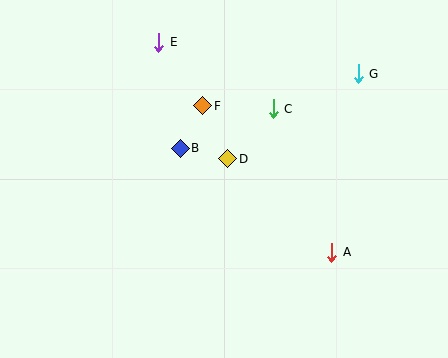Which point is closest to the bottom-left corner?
Point B is closest to the bottom-left corner.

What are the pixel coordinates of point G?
Point G is at (358, 74).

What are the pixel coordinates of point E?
Point E is at (159, 42).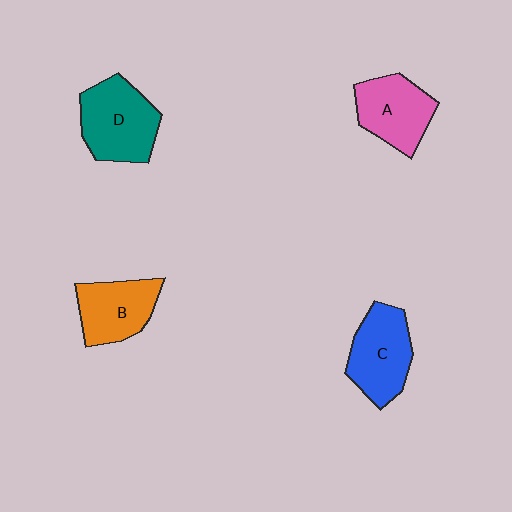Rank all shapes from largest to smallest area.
From largest to smallest: D (teal), C (blue), A (pink), B (orange).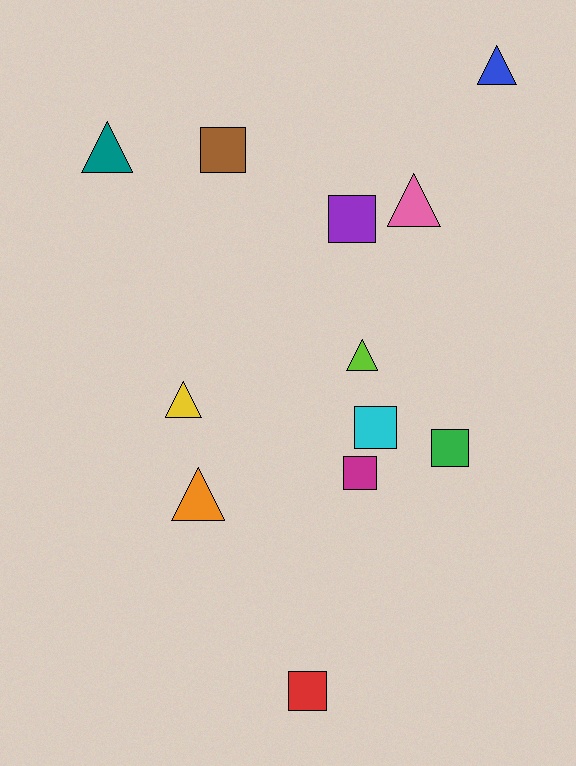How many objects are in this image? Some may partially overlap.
There are 12 objects.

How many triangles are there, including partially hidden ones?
There are 6 triangles.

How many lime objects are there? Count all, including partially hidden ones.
There is 1 lime object.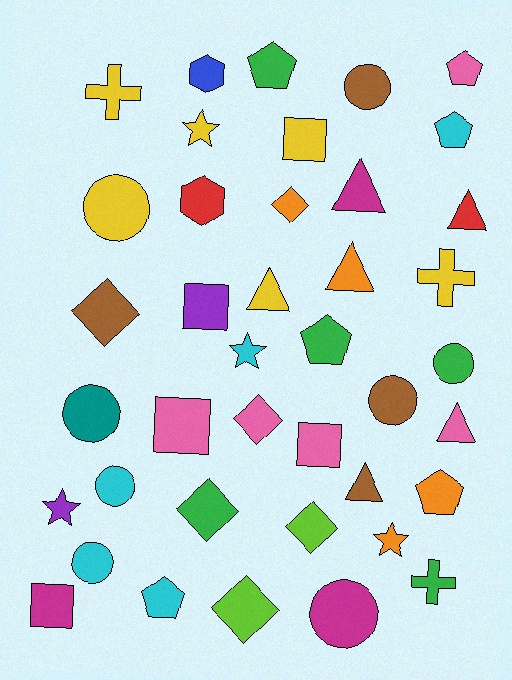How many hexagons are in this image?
There are 2 hexagons.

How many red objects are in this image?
There are 2 red objects.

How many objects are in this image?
There are 40 objects.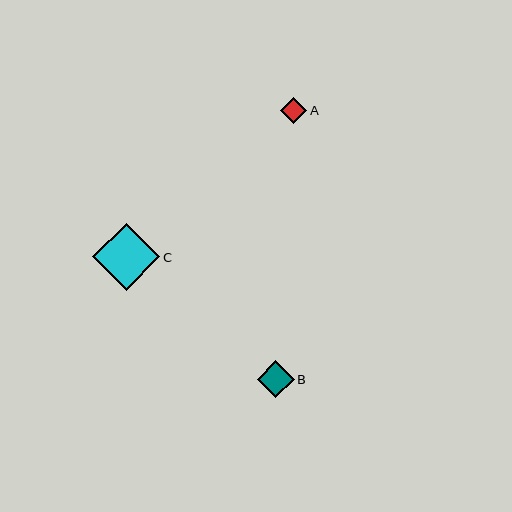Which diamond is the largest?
Diamond C is the largest with a size of approximately 67 pixels.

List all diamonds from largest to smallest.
From largest to smallest: C, B, A.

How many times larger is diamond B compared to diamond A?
Diamond B is approximately 1.4 times the size of diamond A.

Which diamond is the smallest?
Diamond A is the smallest with a size of approximately 26 pixels.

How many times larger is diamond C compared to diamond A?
Diamond C is approximately 2.5 times the size of diamond A.